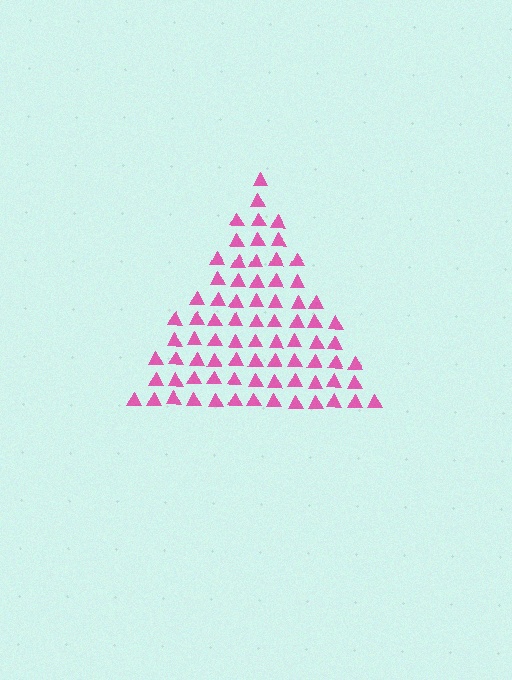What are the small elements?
The small elements are triangles.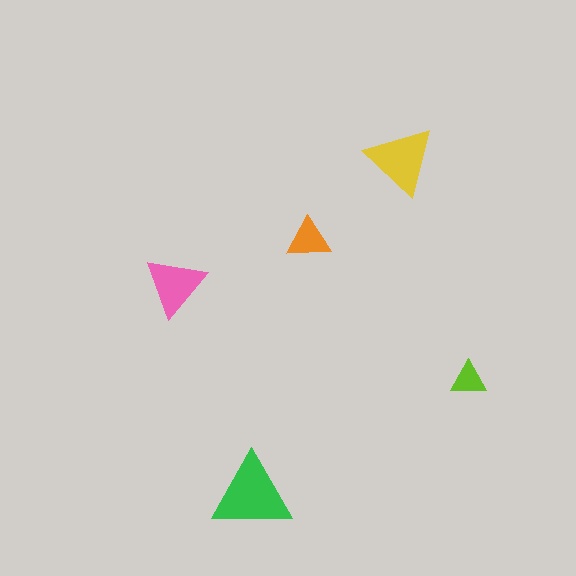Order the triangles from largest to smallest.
the green one, the yellow one, the pink one, the orange one, the lime one.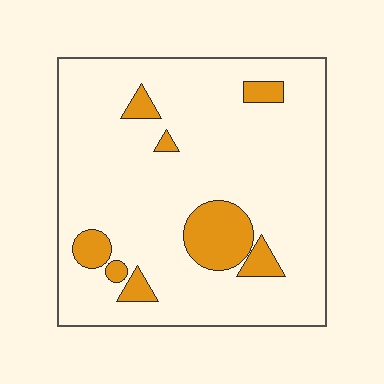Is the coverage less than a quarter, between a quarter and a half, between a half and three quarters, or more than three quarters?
Less than a quarter.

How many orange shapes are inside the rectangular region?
8.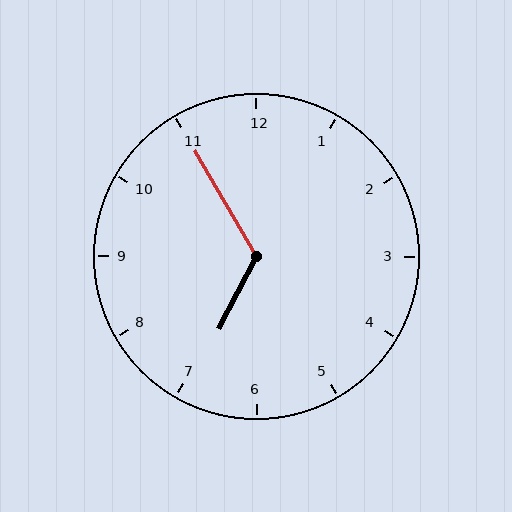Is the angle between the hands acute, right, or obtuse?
It is obtuse.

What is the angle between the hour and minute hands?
Approximately 122 degrees.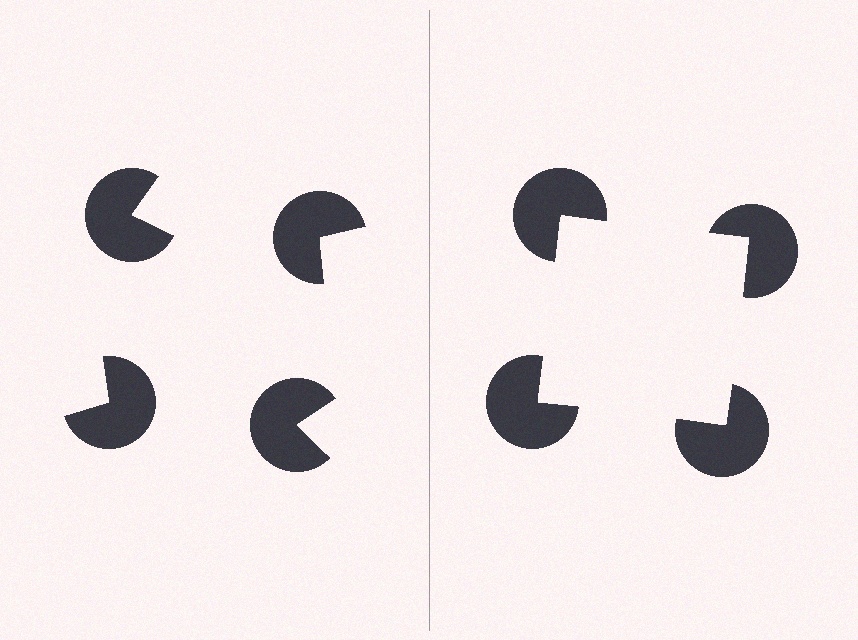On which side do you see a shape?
An illusory square appears on the right side. On the left side the wedge cuts are rotated, so no coherent shape forms.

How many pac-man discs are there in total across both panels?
8 — 4 on each side.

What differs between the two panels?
The pac-man discs are positioned identically on both sides; only the wedge orientations differ. On the right they align to a square; on the left they are misaligned.